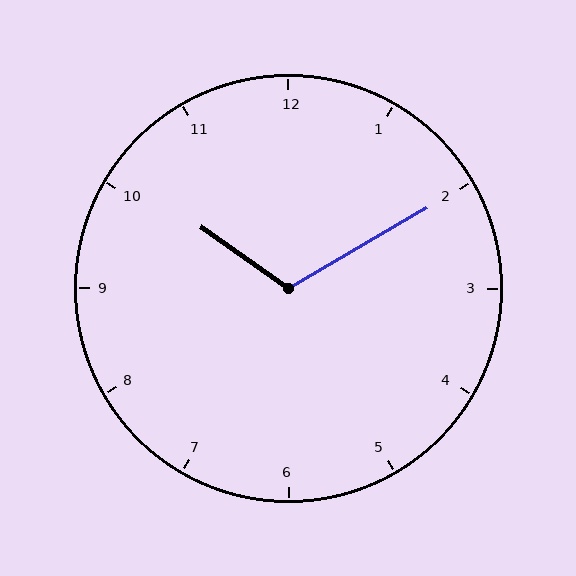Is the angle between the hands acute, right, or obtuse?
It is obtuse.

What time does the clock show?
10:10.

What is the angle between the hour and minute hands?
Approximately 115 degrees.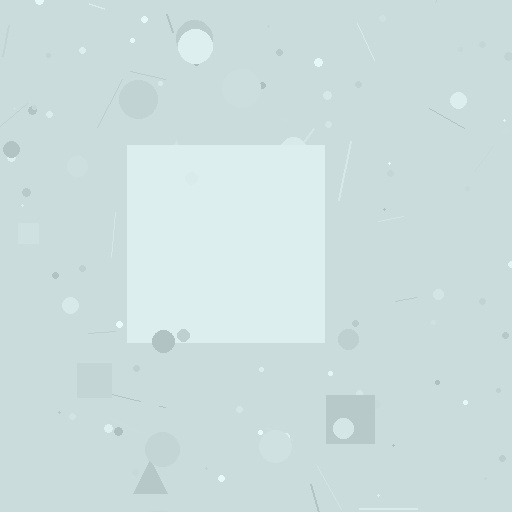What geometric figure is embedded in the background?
A square is embedded in the background.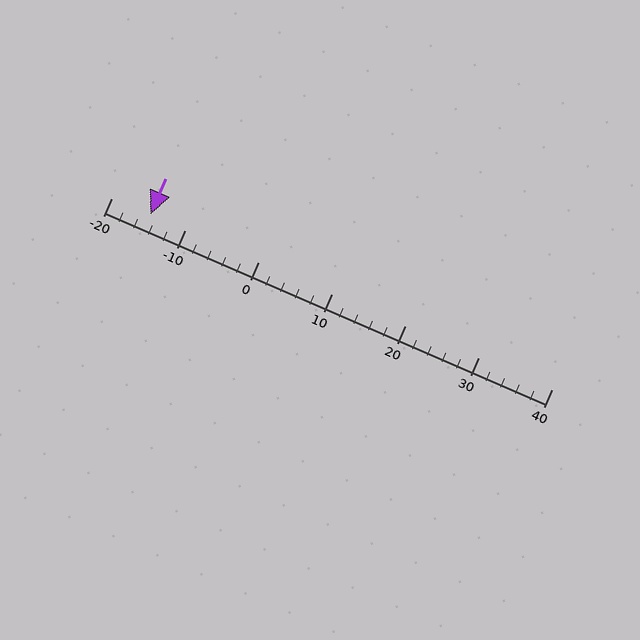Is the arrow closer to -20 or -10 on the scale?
The arrow is closer to -10.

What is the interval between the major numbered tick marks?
The major tick marks are spaced 10 units apart.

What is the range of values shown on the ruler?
The ruler shows values from -20 to 40.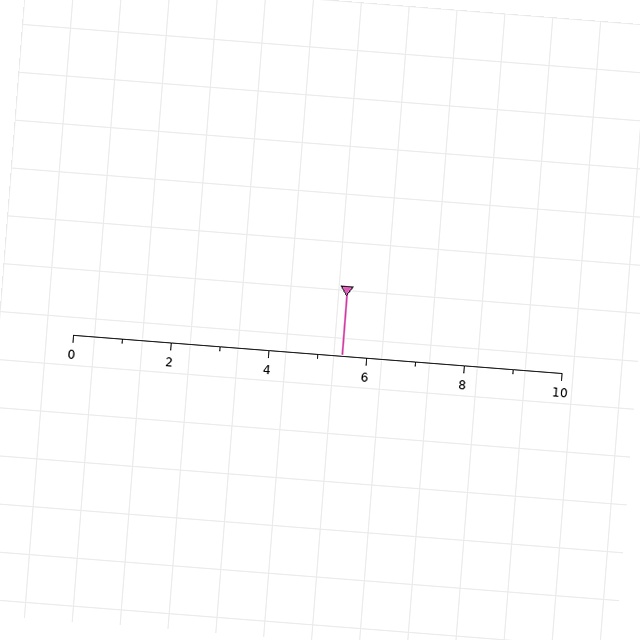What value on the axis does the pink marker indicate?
The marker indicates approximately 5.5.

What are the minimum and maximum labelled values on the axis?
The axis runs from 0 to 10.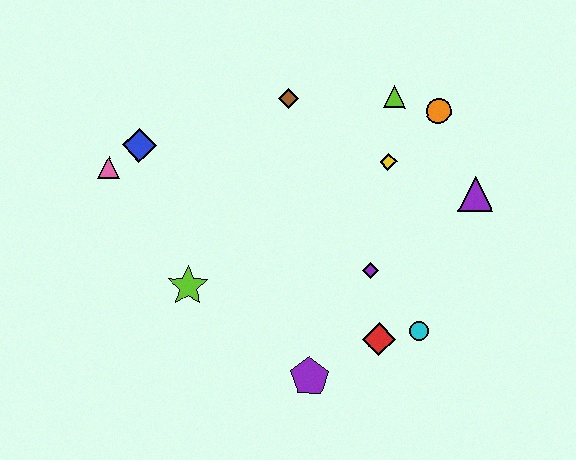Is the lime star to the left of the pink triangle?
No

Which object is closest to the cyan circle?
The red diamond is closest to the cyan circle.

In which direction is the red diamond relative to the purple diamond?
The red diamond is below the purple diamond.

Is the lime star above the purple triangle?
No